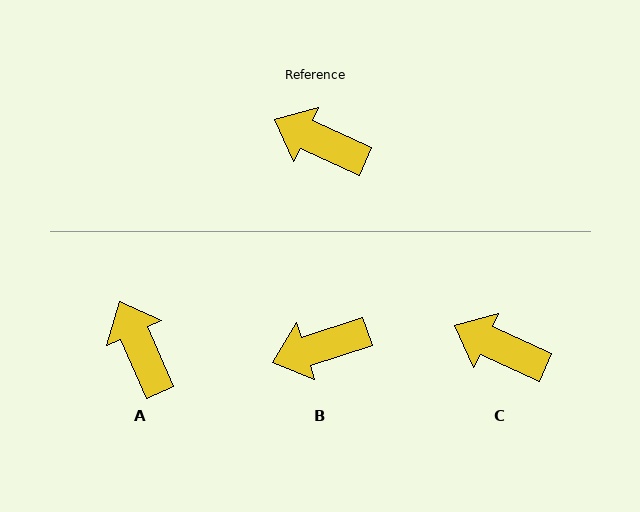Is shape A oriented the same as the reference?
No, it is off by about 41 degrees.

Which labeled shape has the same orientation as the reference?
C.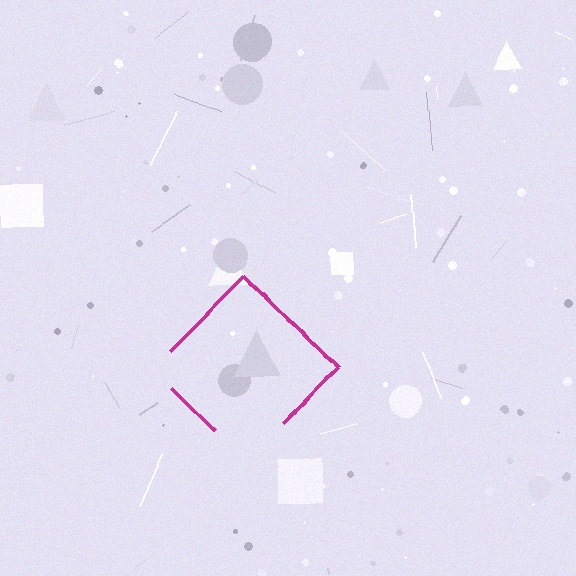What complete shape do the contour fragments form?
The contour fragments form a diamond.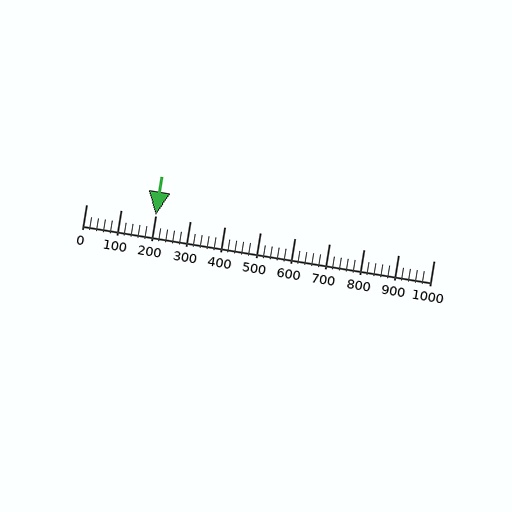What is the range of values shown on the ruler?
The ruler shows values from 0 to 1000.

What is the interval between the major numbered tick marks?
The major tick marks are spaced 100 units apart.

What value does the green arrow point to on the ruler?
The green arrow points to approximately 200.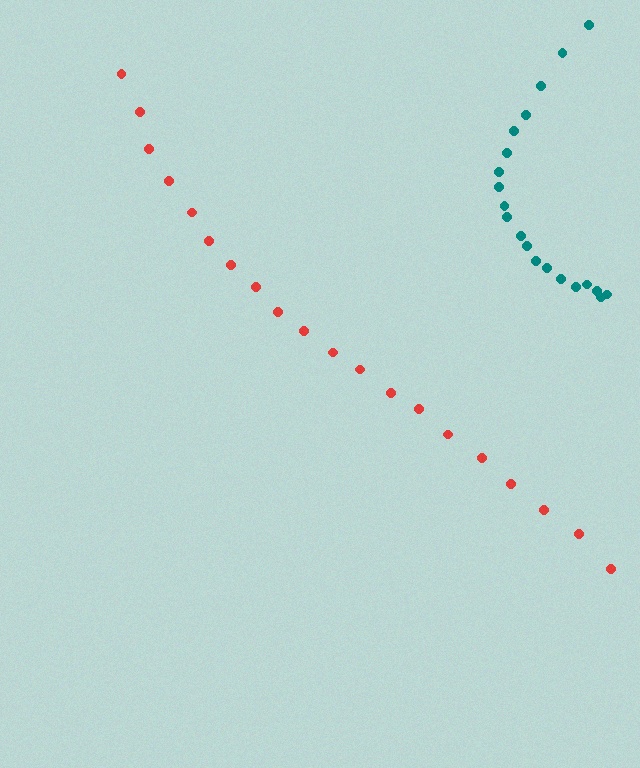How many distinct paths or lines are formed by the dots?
There are 2 distinct paths.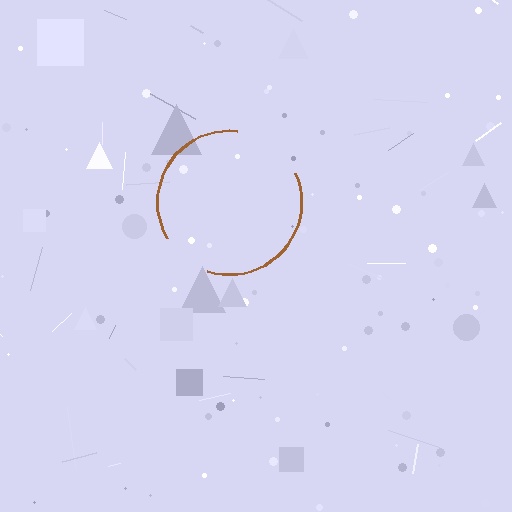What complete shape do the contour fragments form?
The contour fragments form a circle.